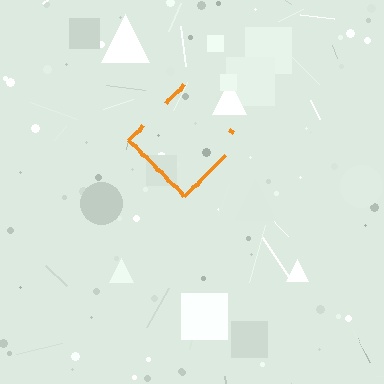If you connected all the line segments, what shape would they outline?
They would outline a diamond.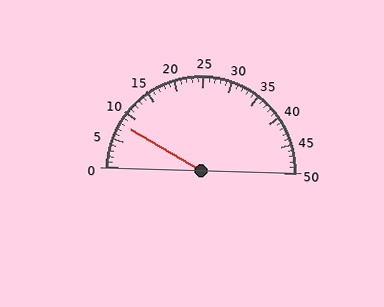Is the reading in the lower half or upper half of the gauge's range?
The reading is in the lower half of the range (0 to 50).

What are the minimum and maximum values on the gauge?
The gauge ranges from 0 to 50.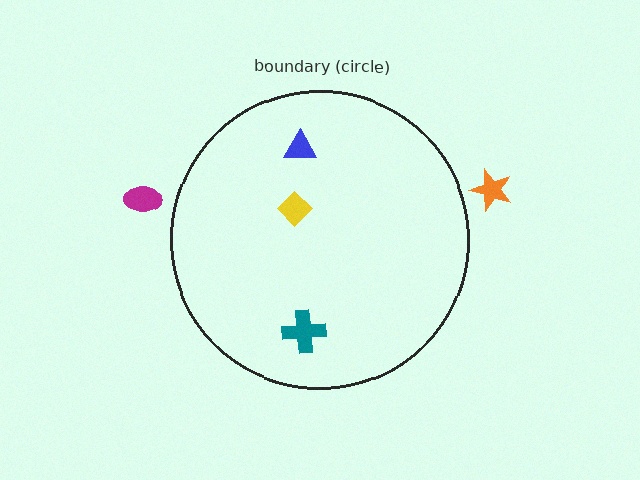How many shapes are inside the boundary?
3 inside, 2 outside.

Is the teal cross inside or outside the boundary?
Inside.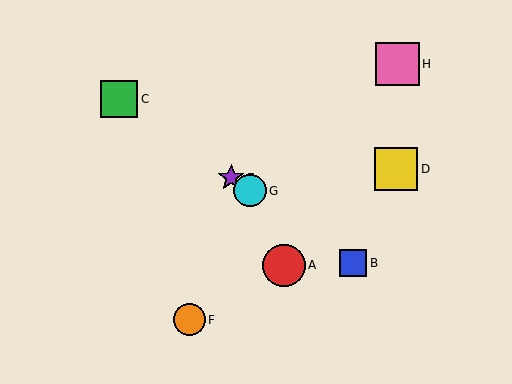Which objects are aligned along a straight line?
Objects B, C, E, G are aligned along a straight line.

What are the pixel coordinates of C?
Object C is at (119, 99).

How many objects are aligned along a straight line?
4 objects (B, C, E, G) are aligned along a straight line.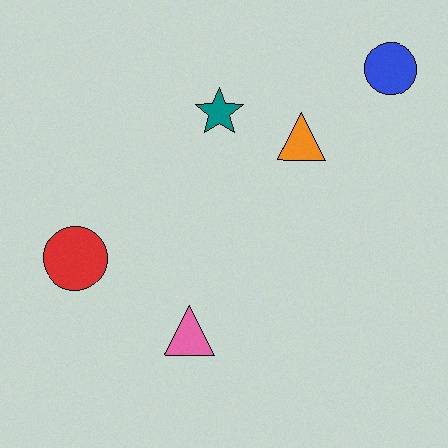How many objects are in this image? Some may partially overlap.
There are 5 objects.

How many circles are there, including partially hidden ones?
There are 2 circles.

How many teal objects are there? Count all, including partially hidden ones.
There is 1 teal object.